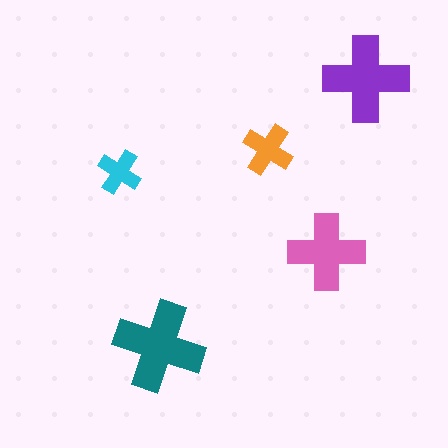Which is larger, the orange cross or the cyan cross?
The orange one.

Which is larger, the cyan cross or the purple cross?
The purple one.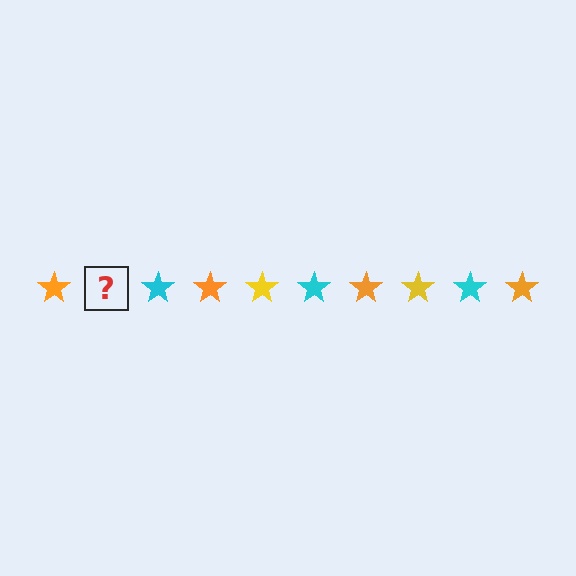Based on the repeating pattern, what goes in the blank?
The blank should be a yellow star.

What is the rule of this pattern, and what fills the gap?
The rule is that the pattern cycles through orange, yellow, cyan stars. The gap should be filled with a yellow star.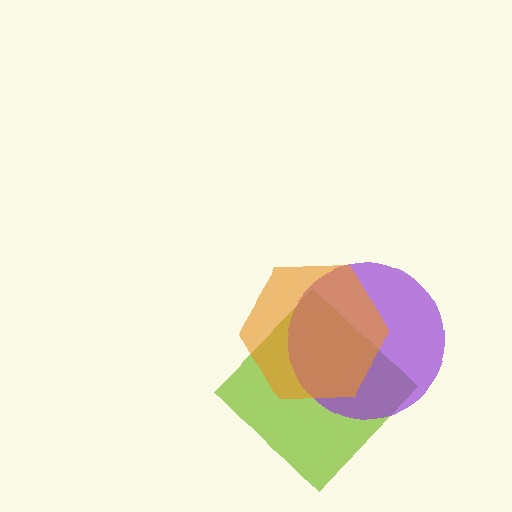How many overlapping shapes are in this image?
There are 3 overlapping shapes in the image.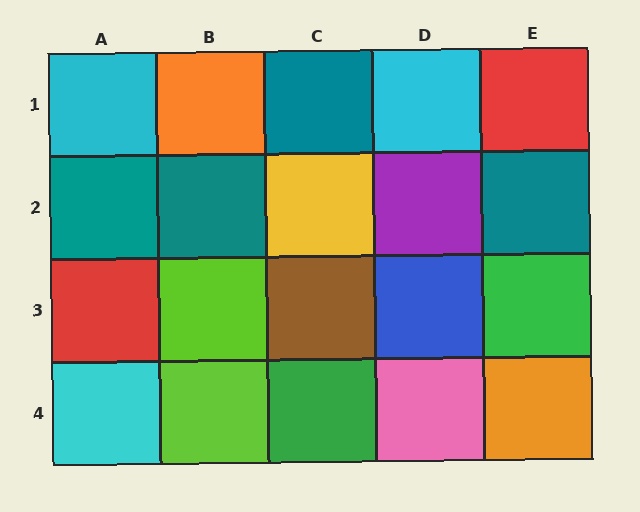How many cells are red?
2 cells are red.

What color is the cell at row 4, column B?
Lime.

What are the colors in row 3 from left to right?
Red, lime, brown, blue, green.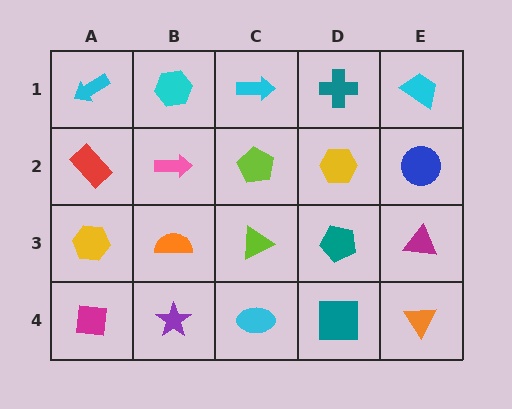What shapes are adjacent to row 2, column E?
A cyan trapezoid (row 1, column E), a magenta triangle (row 3, column E), a yellow hexagon (row 2, column D).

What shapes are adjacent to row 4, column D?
A teal pentagon (row 3, column D), a cyan ellipse (row 4, column C), an orange triangle (row 4, column E).